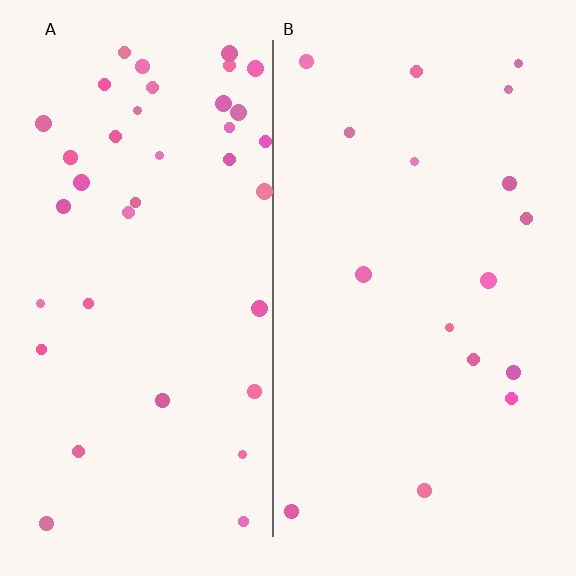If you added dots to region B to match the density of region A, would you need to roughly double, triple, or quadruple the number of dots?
Approximately double.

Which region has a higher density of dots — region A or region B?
A (the left).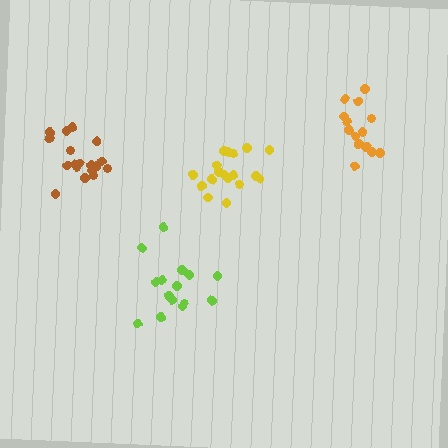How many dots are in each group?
Group 1: 15 dots, Group 2: 18 dots, Group 3: 15 dots, Group 4: 18 dots (66 total).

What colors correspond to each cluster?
The clusters are colored: orange, yellow, lime, brown.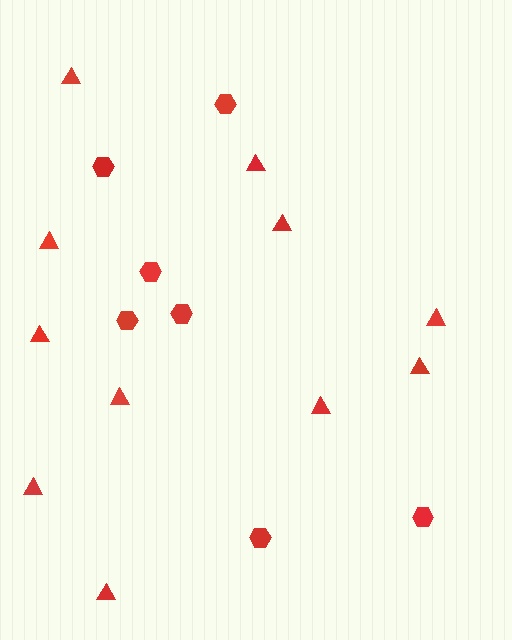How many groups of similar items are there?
There are 2 groups: one group of triangles (11) and one group of hexagons (7).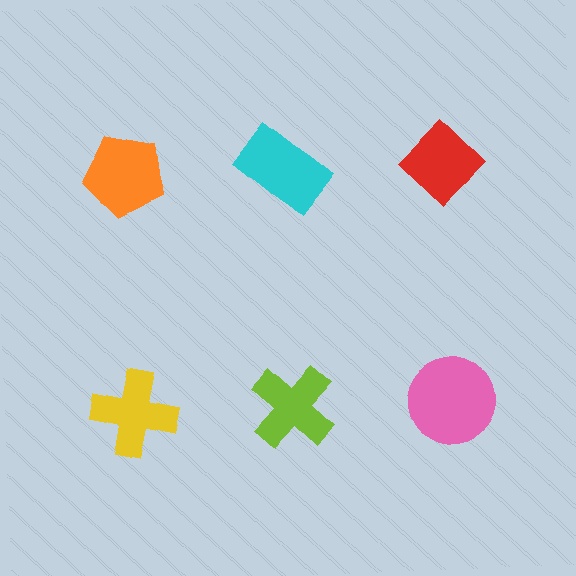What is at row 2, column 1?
A yellow cross.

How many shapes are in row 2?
3 shapes.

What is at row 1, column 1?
An orange pentagon.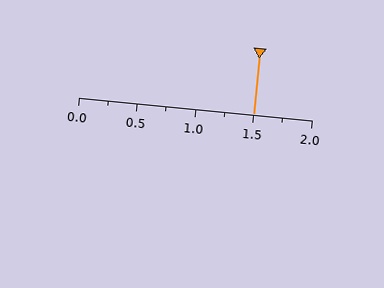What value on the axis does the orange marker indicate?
The marker indicates approximately 1.5.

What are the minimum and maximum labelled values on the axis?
The axis runs from 0.0 to 2.0.